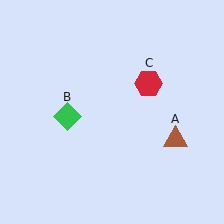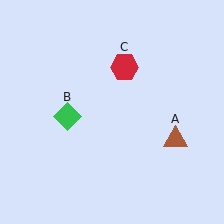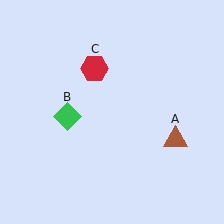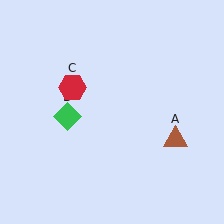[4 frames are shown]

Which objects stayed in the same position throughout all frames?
Brown triangle (object A) and green diamond (object B) remained stationary.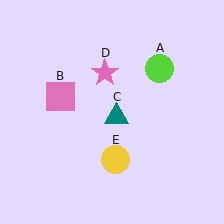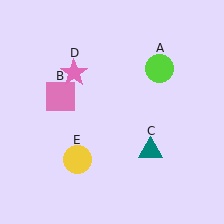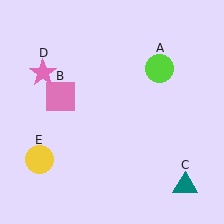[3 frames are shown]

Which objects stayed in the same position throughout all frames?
Lime circle (object A) and pink square (object B) remained stationary.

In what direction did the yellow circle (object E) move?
The yellow circle (object E) moved left.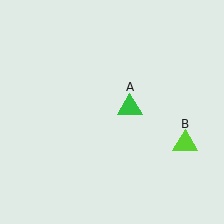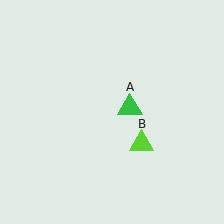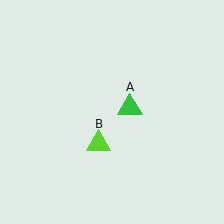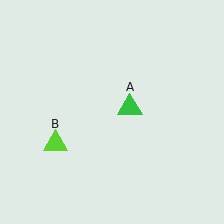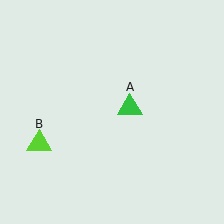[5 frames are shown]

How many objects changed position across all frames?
1 object changed position: lime triangle (object B).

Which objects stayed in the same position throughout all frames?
Green triangle (object A) remained stationary.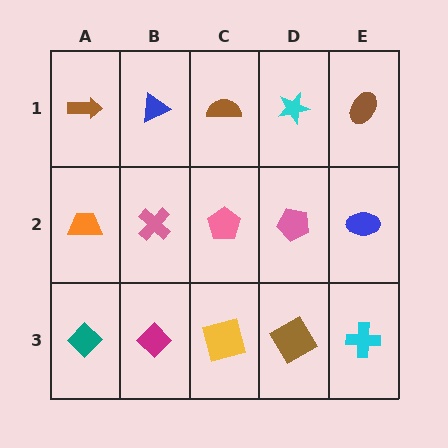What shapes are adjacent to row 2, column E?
A brown ellipse (row 1, column E), a cyan cross (row 3, column E), a pink pentagon (row 2, column D).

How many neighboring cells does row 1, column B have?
3.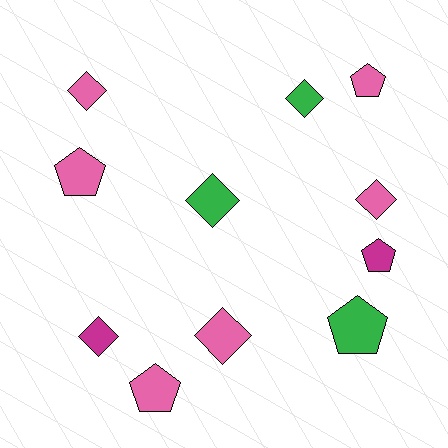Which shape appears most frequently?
Diamond, with 6 objects.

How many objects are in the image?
There are 11 objects.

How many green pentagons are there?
There is 1 green pentagon.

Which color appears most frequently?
Pink, with 6 objects.